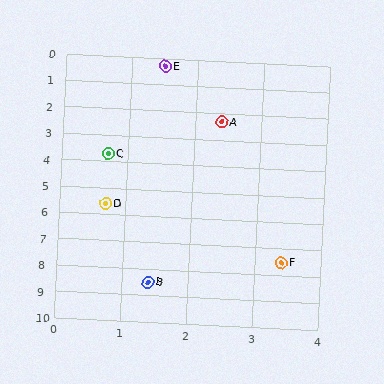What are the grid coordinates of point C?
Point C is at approximately (0.7, 3.7).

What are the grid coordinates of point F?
Point F is at approximately (3.4, 7.5).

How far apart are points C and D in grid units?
Points C and D are about 1.9 grid units apart.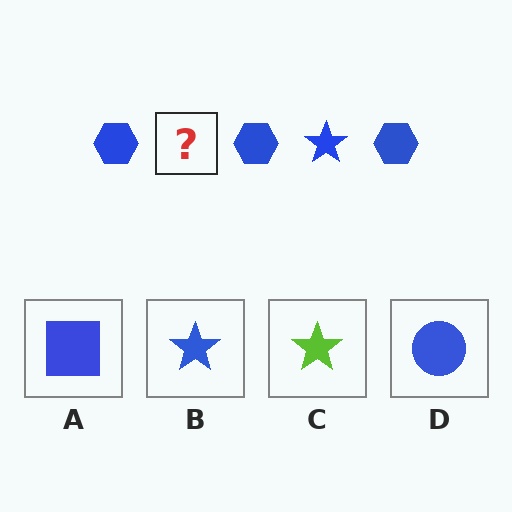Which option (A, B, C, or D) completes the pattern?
B.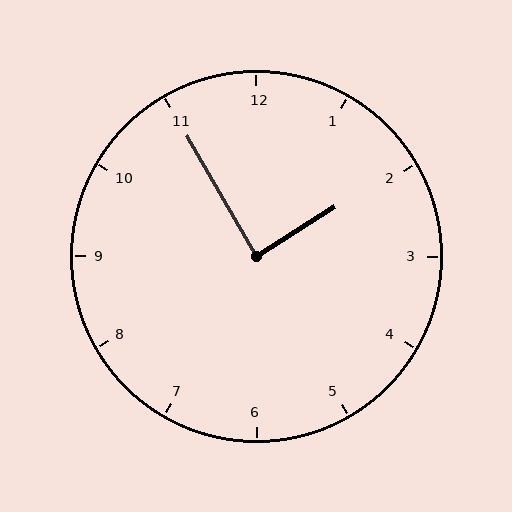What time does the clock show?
1:55.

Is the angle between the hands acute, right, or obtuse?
It is right.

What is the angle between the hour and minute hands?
Approximately 88 degrees.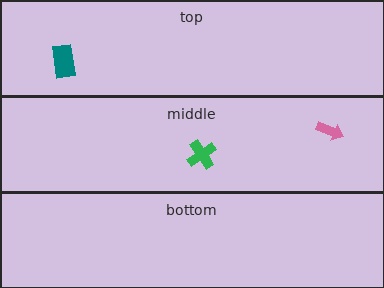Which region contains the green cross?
The middle region.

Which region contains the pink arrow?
The middle region.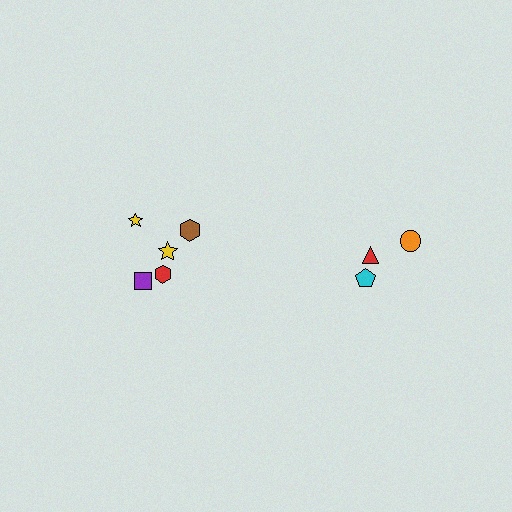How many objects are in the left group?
There are 5 objects.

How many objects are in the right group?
There are 3 objects.